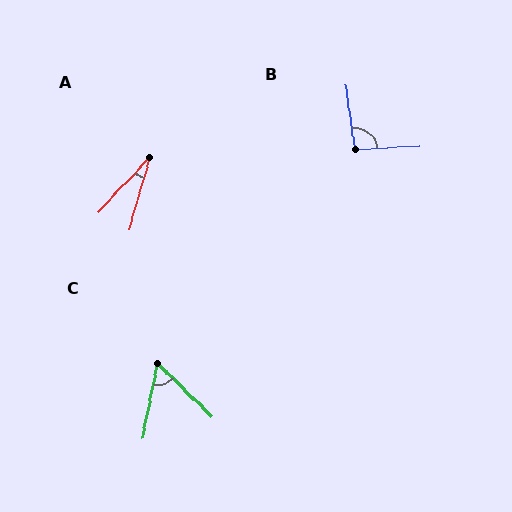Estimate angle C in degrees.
Approximately 57 degrees.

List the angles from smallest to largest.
A (27°), C (57°), B (94°).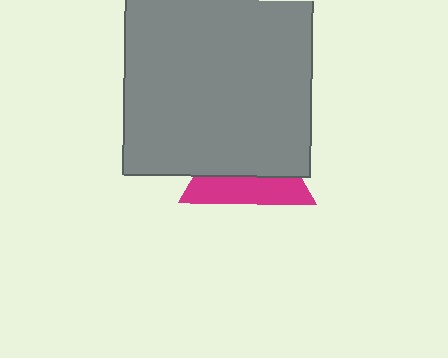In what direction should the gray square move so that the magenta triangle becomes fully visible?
The gray square should move up. That is the shortest direction to clear the overlap and leave the magenta triangle fully visible.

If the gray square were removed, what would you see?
You would see the complete magenta triangle.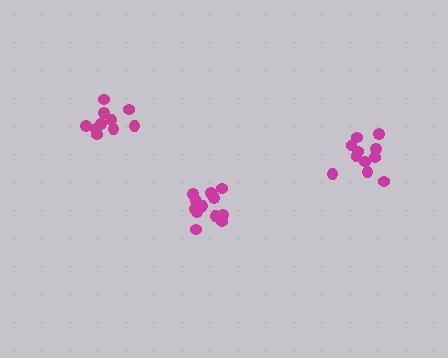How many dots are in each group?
Group 1: 10 dots, Group 2: 11 dots, Group 3: 12 dots (33 total).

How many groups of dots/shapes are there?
There are 3 groups.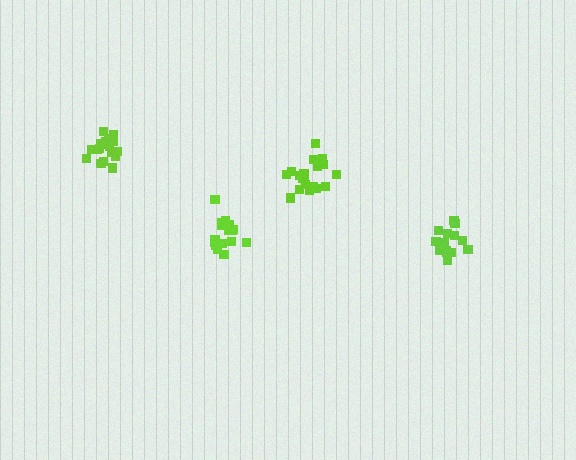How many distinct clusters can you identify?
There are 4 distinct clusters.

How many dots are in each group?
Group 1: 17 dots, Group 2: 19 dots, Group 3: 19 dots, Group 4: 15 dots (70 total).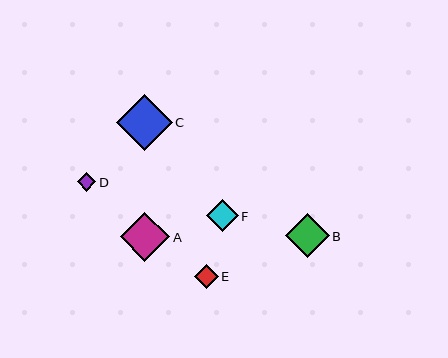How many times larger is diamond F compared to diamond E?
Diamond F is approximately 1.3 times the size of diamond E.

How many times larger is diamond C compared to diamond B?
Diamond C is approximately 1.3 times the size of diamond B.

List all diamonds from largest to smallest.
From largest to smallest: C, A, B, F, E, D.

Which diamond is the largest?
Diamond C is the largest with a size of approximately 55 pixels.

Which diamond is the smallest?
Diamond D is the smallest with a size of approximately 19 pixels.